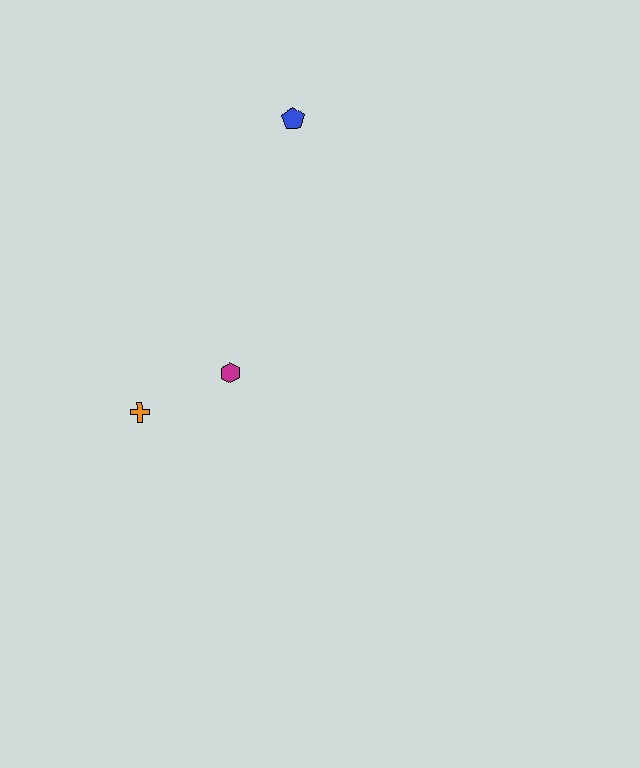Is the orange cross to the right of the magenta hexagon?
No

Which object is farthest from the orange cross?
The blue pentagon is farthest from the orange cross.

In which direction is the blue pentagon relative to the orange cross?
The blue pentagon is above the orange cross.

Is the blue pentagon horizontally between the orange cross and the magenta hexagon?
No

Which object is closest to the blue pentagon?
The magenta hexagon is closest to the blue pentagon.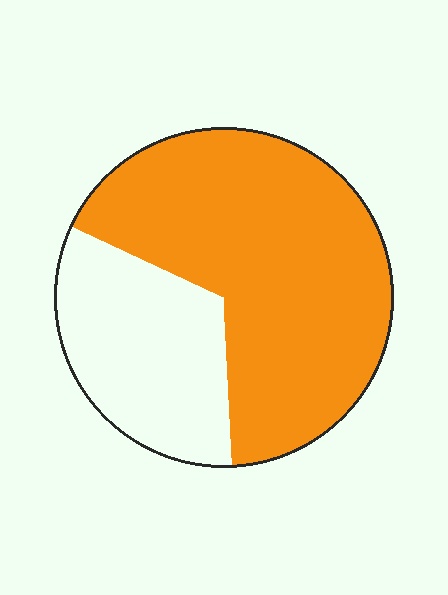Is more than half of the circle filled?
Yes.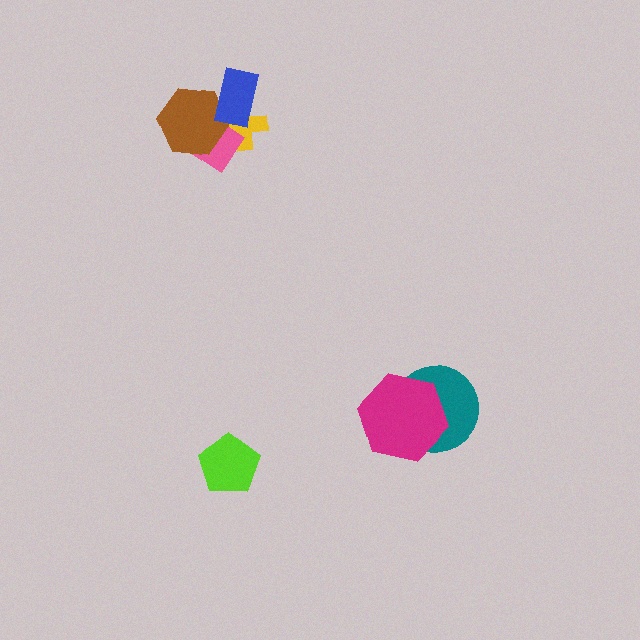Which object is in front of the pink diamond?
The brown hexagon is in front of the pink diamond.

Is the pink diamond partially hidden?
Yes, it is partially covered by another shape.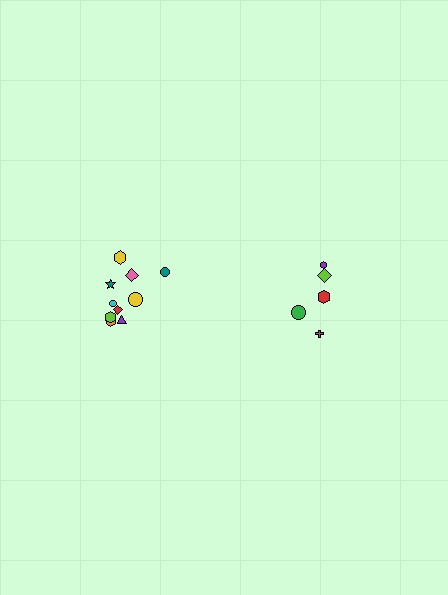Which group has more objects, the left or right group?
The left group.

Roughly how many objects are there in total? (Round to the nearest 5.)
Roughly 15 objects in total.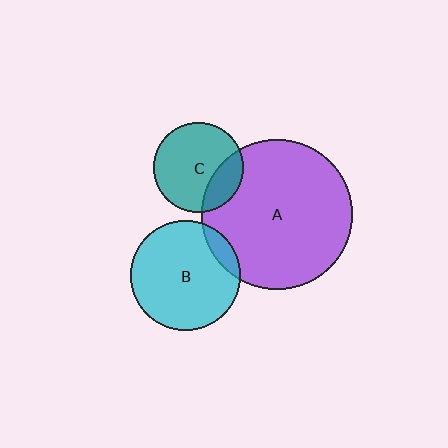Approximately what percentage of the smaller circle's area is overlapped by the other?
Approximately 10%.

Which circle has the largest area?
Circle A (purple).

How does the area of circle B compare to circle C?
Approximately 1.5 times.